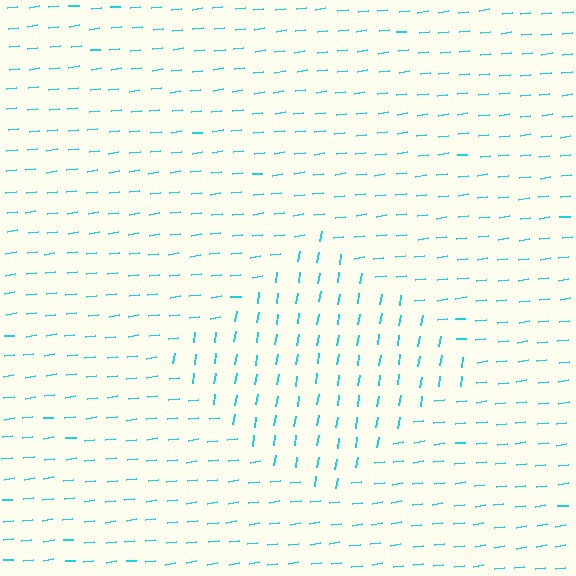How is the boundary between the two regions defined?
The boundary is defined purely by a change in line orientation (approximately 74 degrees difference). All lines are the same color and thickness.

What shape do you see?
I see a diamond.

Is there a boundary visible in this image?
Yes, there is a texture boundary formed by a change in line orientation.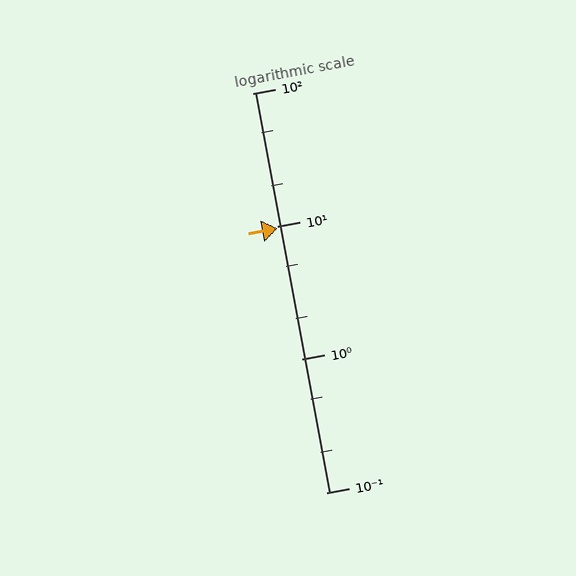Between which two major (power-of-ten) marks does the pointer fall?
The pointer is between 1 and 10.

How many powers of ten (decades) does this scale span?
The scale spans 3 decades, from 0.1 to 100.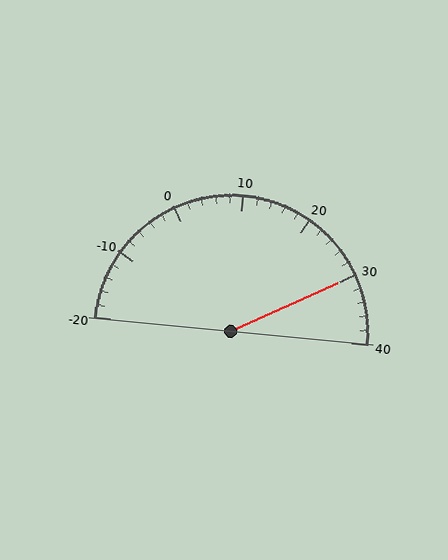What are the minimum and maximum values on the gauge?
The gauge ranges from -20 to 40.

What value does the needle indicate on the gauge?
The needle indicates approximately 30.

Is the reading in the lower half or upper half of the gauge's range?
The reading is in the upper half of the range (-20 to 40).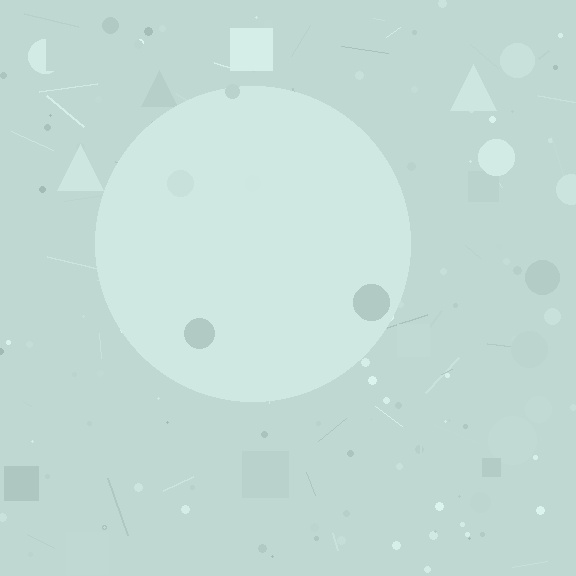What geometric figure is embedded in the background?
A circle is embedded in the background.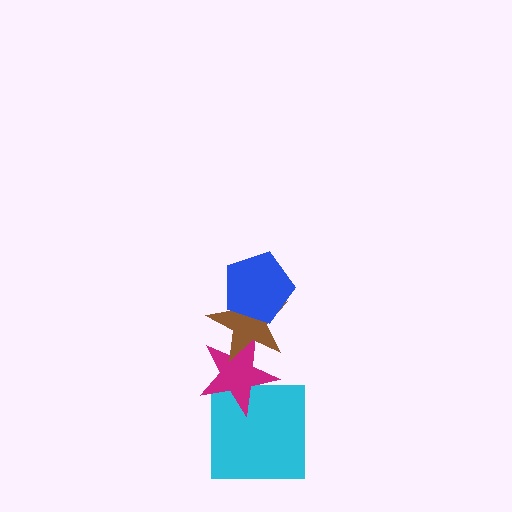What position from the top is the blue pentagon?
The blue pentagon is 1st from the top.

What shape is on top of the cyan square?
The magenta star is on top of the cyan square.